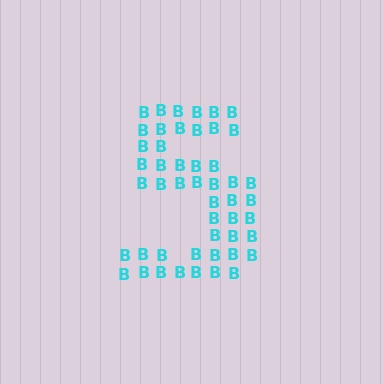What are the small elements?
The small elements are letter B's.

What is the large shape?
The large shape is the digit 5.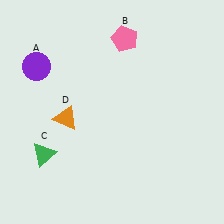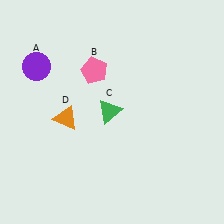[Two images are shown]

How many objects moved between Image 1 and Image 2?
2 objects moved between the two images.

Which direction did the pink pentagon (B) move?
The pink pentagon (B) moved down.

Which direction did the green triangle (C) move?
The green triangle (C) moved right.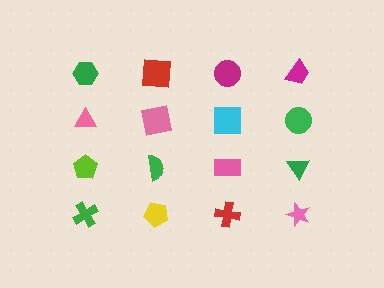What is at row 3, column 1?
A lime pentagon.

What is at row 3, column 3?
A pink rectangle.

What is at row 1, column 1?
A green hexagon.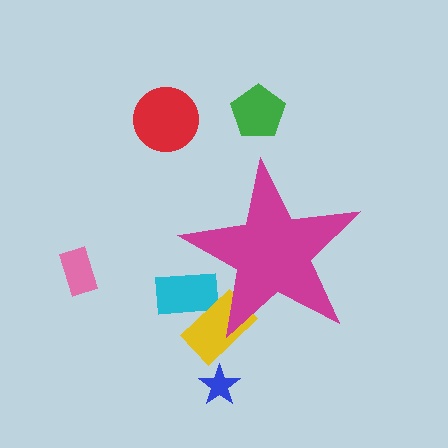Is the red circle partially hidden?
No, the red circle is fully visible.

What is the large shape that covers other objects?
A magenta star.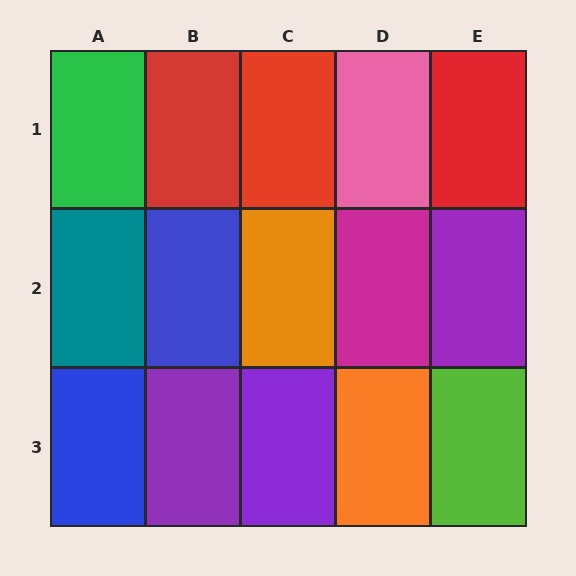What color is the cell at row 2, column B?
Blue.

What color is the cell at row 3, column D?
Orange.